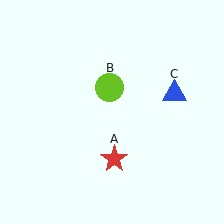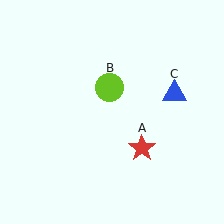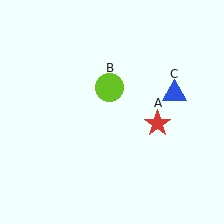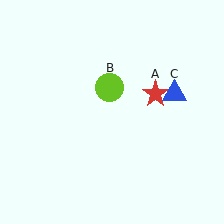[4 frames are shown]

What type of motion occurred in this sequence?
The red star (object A) rotated counterclockwise around the center of the scene.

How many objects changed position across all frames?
1 object changed position: red star (object A).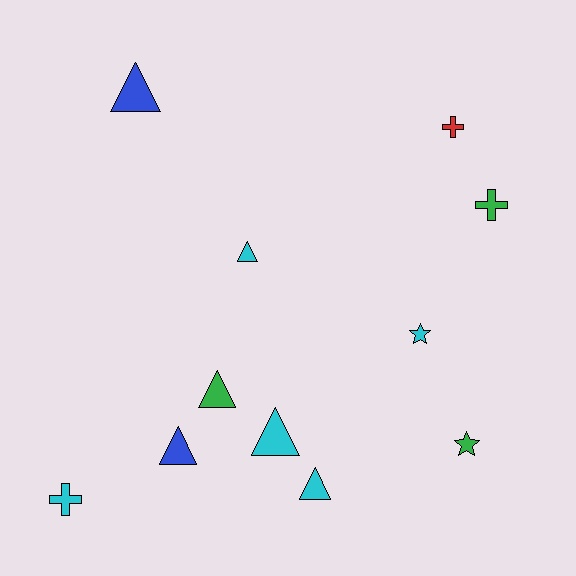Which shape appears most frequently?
Triangle, with 6 objects.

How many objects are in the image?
There are 11 objects.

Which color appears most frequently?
Cyan, with 5 objects.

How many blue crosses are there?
There are no blue crosses.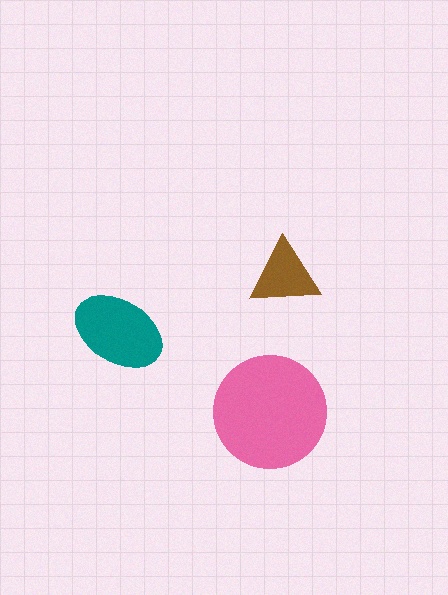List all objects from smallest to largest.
The brown triangle, the teal ellipse, the pink circle.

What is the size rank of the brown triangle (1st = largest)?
3rd.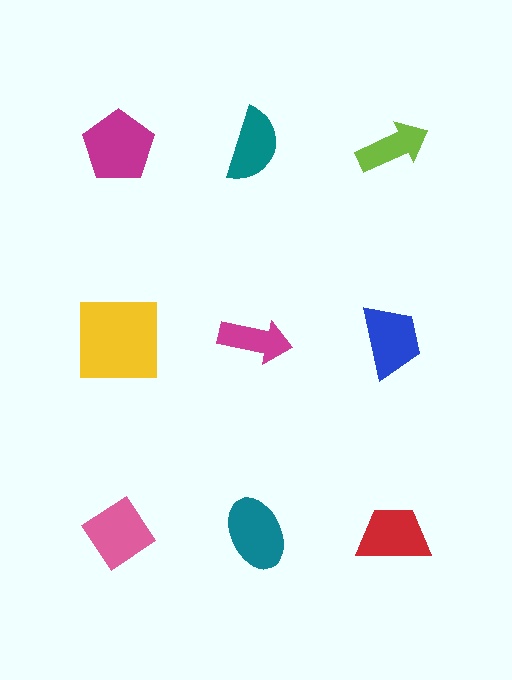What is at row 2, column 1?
A yellow square.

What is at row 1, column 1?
A magenta pentagon.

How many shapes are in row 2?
3 shapes.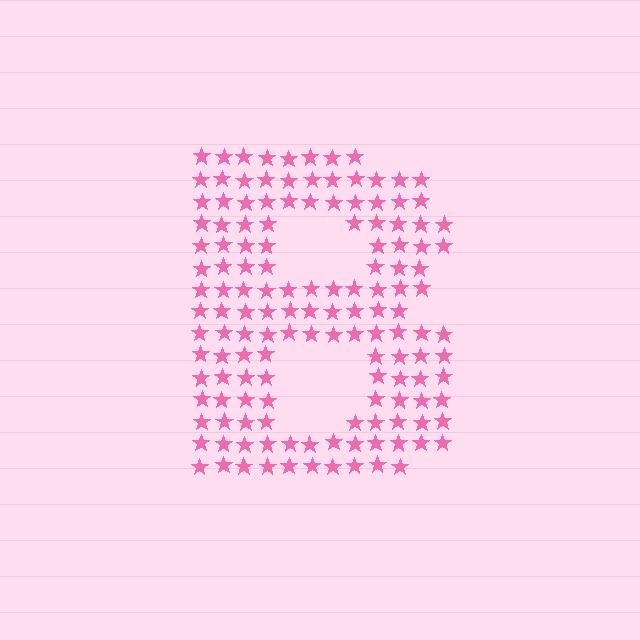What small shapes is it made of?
It is made of small stars.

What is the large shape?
The large shape is the letter B.